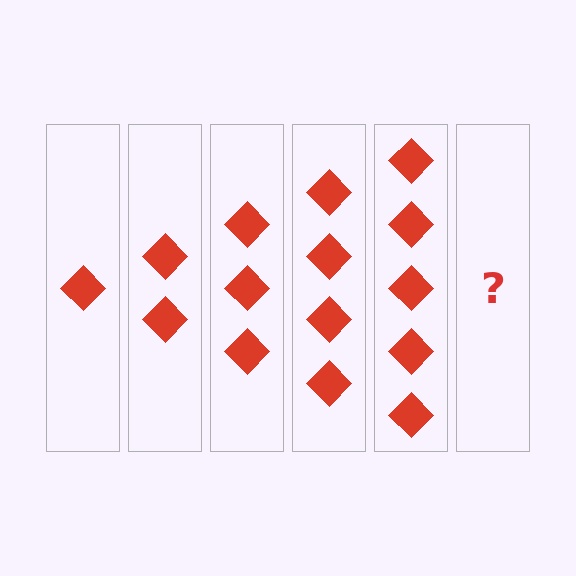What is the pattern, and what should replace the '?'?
The pattern is that each step adds one more diamond. The '?' should be 6 diamonds.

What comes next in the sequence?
The next element should be 6 diamonds.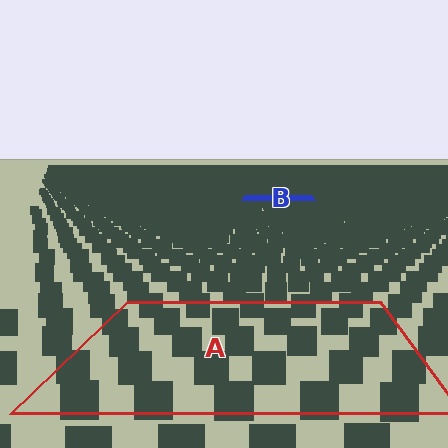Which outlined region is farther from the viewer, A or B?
Region B is farther from the viewer — the texture elements inside it appear smaller and more densely packed.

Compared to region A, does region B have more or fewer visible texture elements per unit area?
Region B has more texture elements per unit area — they are packed more densely because it is farther away.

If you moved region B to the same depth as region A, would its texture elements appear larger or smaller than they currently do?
They would appear larger. At a closer depth, the same texture elements are projected at a bigger on-screen size.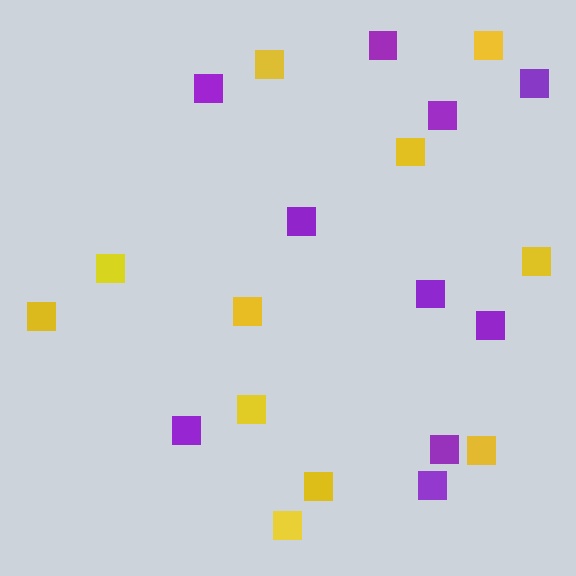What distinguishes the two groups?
There are 2 groups: one group of yellow squares (11) and one group of purple squares (10).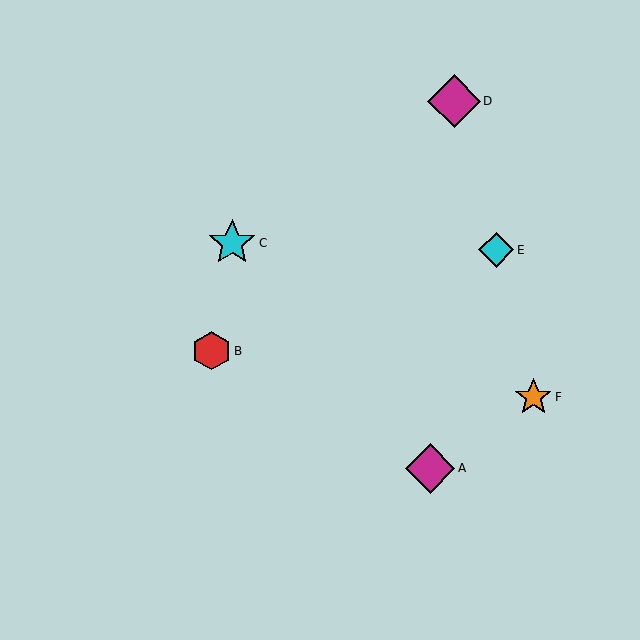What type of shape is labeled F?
Shape F is an orange star.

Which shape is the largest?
The magenta diamond (labeled D) is the largest.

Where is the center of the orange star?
The center of the orange star is at (533, 397).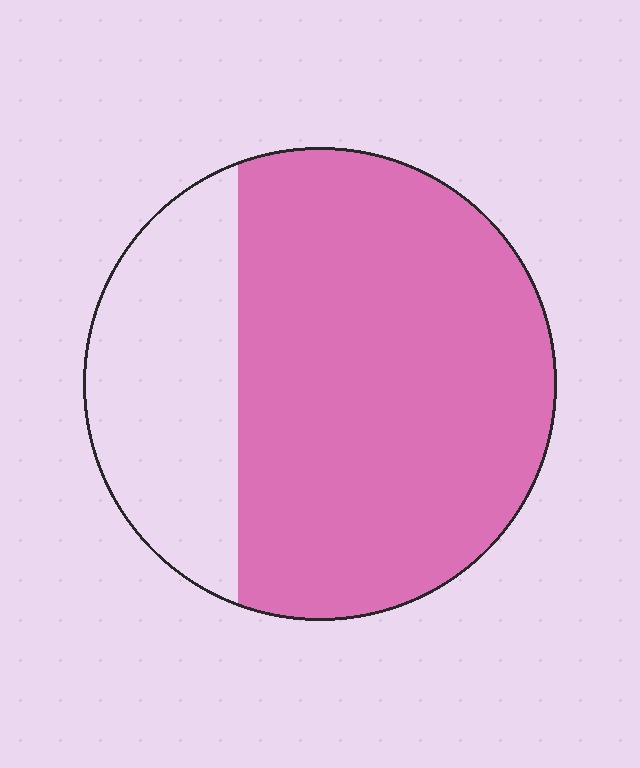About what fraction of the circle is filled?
About three quarters (3/4).